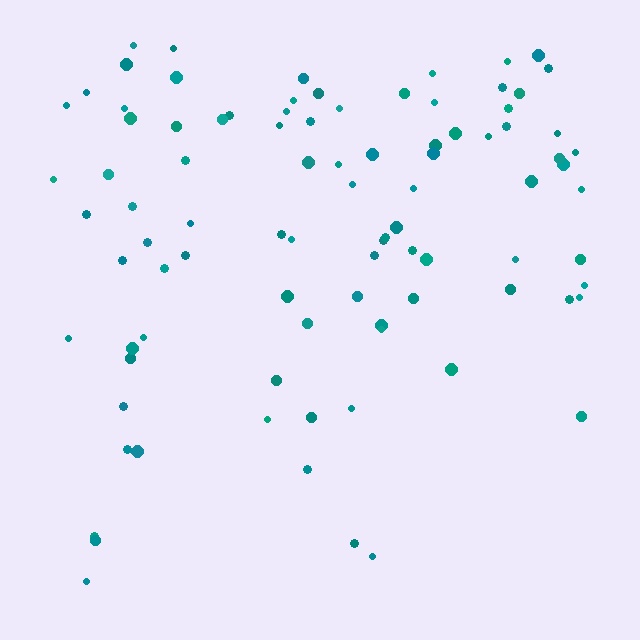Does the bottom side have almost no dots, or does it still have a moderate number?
Still a moderate number, just noticeably fewer than the top.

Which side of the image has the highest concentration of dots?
The top.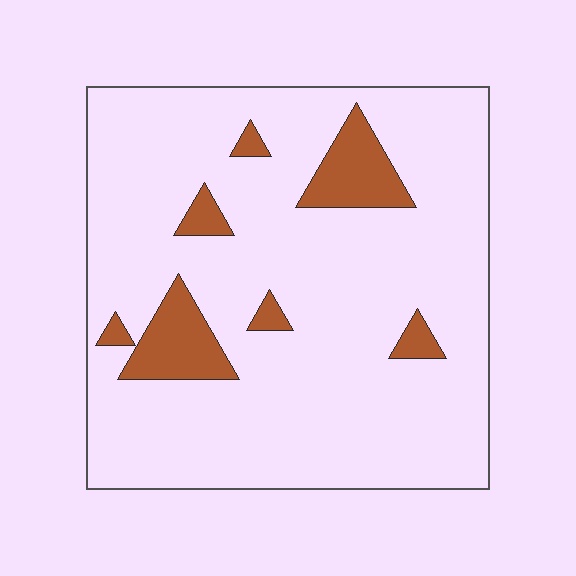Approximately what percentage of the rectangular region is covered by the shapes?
Approximately 10%.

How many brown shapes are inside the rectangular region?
7.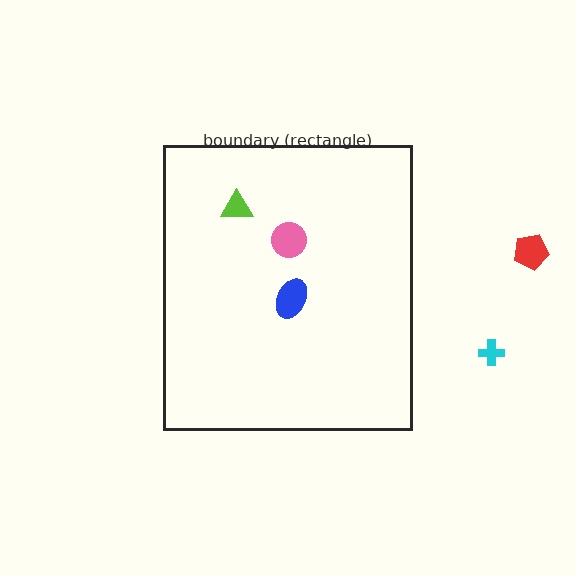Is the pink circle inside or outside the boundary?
Inside.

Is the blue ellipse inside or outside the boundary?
Inside.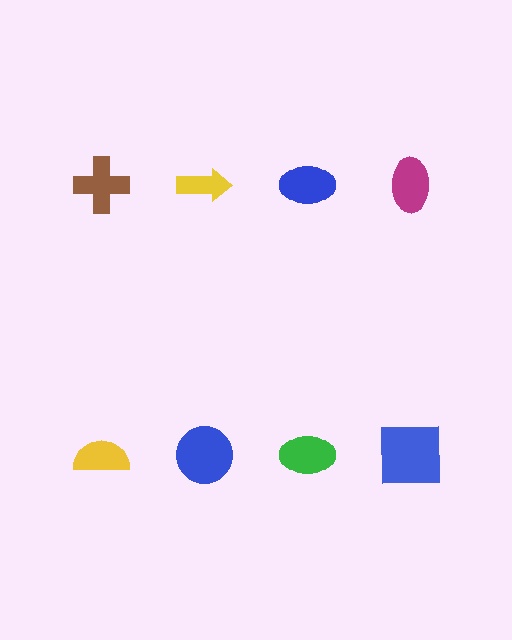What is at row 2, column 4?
A blue square.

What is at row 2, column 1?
A yellow semicircle.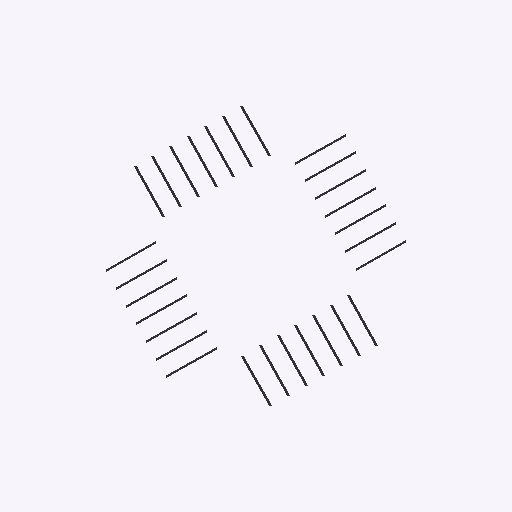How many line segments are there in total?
28 — 7 along each of the 4 edges.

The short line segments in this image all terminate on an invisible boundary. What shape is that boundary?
An illusory square — the line segments terminate on its edges but no continuous stroke is drawn.